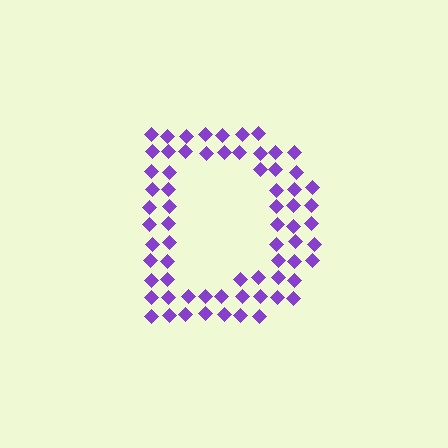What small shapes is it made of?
It is made of small diamonds.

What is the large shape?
The large shape is the letter D.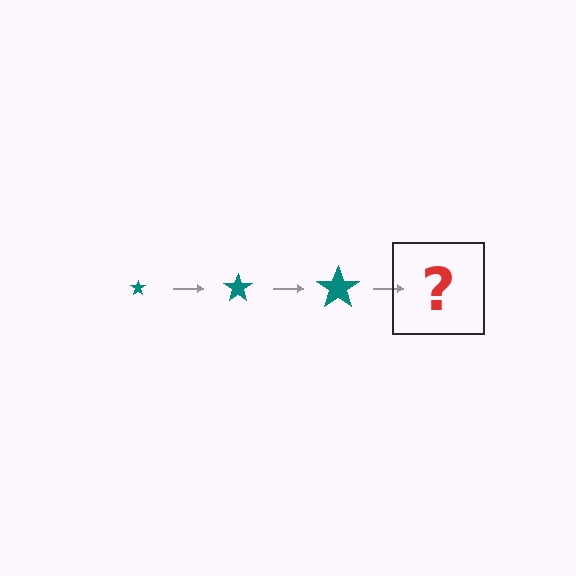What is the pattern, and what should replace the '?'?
The pattern is that the star gets progressively larger each step. The '?' should be a teal star, larger than the previous one.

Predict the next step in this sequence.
The next step is a teal star, larger than the previous one.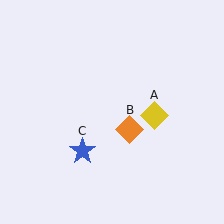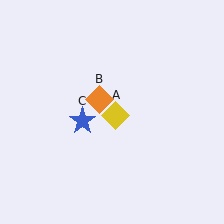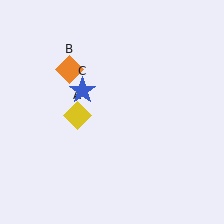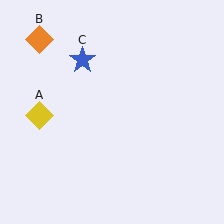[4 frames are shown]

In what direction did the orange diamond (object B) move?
The orange diamond (object B) moved up and to the left.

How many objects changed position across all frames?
3 objects changed position: yellow diamond (object A), orange diamond (object B), blue star (object C).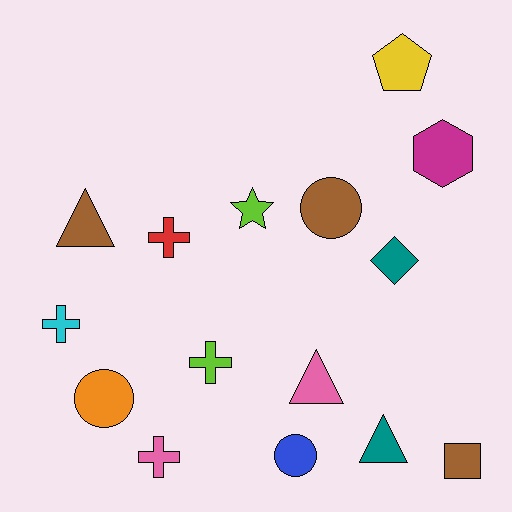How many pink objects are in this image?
There are 2 pink objects.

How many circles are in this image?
There are 3 circles.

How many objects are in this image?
There are 15 objects.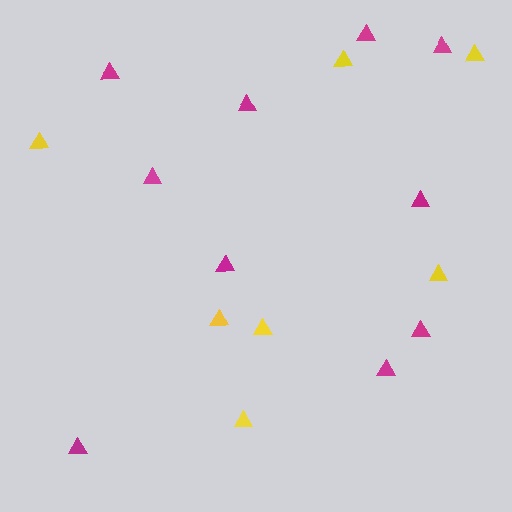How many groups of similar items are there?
There are 2 groups: one group of yellow triangles (7) and one group of magenta triangles (10).